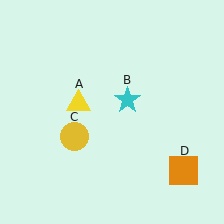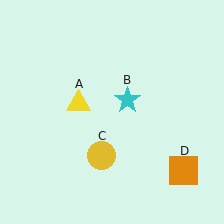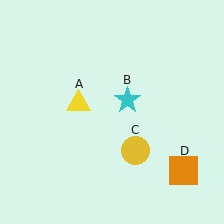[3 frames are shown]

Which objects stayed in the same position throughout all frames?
Yellow triangle (object A) and cyan star (object B) and orange square (object D) remained stationary.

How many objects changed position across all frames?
1 object changed position: yellow circle (object C).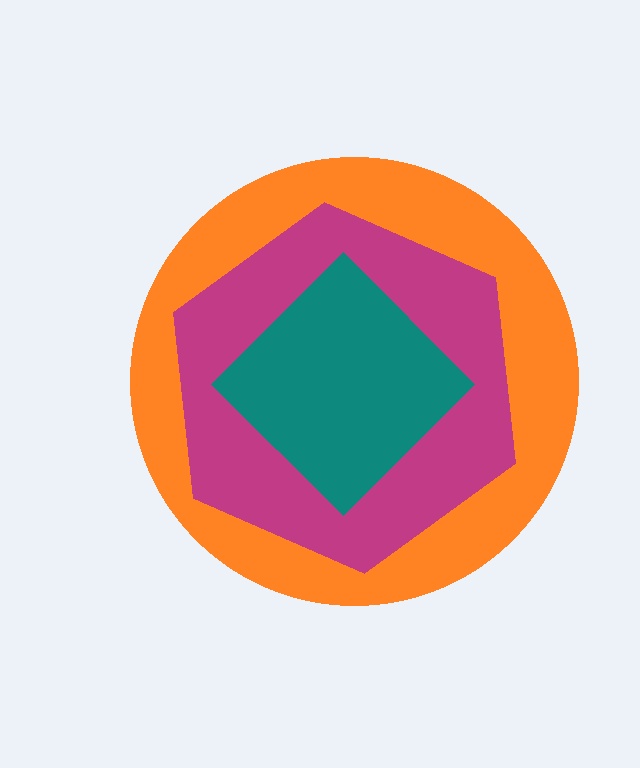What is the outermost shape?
The orange circle.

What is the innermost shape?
The teal diamond.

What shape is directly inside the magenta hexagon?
The teal diamond.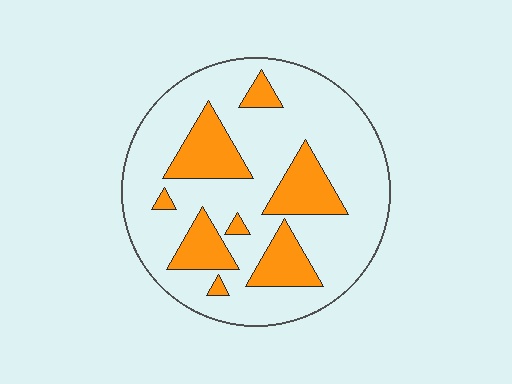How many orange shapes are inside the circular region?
8.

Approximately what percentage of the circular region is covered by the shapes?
Approximately 25%.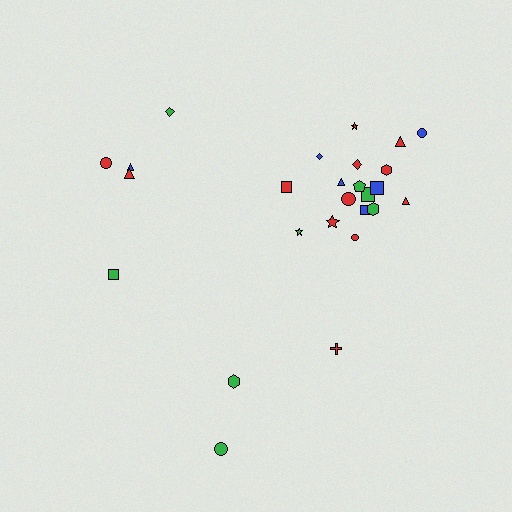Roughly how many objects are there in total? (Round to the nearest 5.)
Roughly 25 objects in total.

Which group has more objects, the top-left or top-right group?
The top-right group.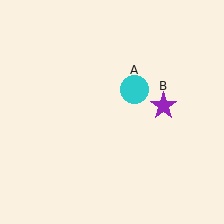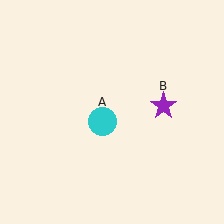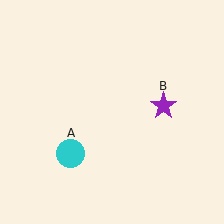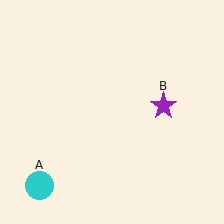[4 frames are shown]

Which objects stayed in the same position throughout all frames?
Purple star (object B) remained stationary.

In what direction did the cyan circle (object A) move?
The cyan circle (object A) moved down and to the left.